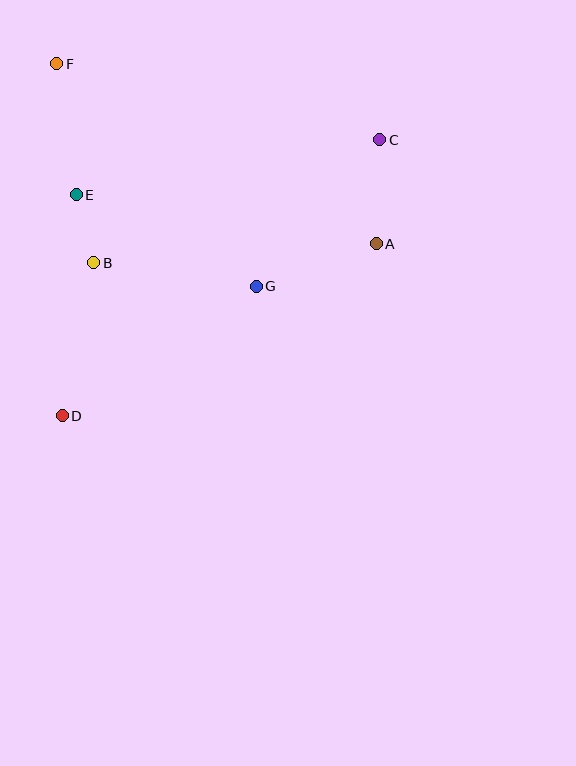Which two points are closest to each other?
Points B and E are closest to each other.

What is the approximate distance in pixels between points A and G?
The distance between A and G is approximately 127 pixels.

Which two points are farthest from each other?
Points C and D are farthest from each other.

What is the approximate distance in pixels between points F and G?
The distance between F and G is approximately 299 pixels.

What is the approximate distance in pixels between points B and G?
The distance between B and G is approximately 164 pixels.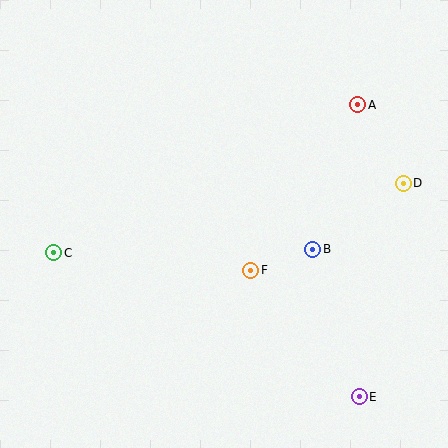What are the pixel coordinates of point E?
Point E is at (359, 397).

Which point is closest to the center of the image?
Point F at (251, 270) is closest to the center.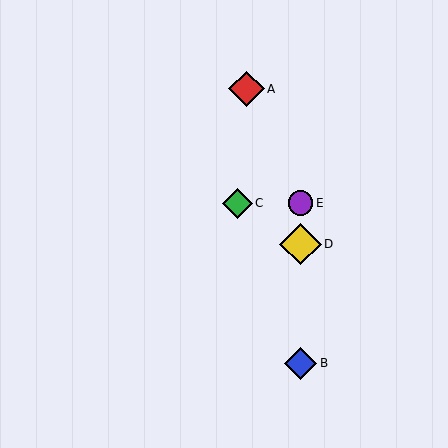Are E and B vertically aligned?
Yes, both are at x≈300.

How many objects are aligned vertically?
3 objects (B, D, E) are aligned vertically.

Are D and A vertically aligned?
No, D is at x≈300 and A is at x≈246.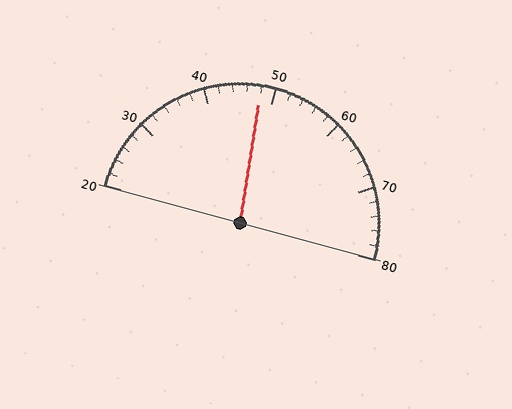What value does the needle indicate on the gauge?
The needle indicates approximately 48.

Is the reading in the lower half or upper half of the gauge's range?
The reading is in the lower half of the range (20 to 80).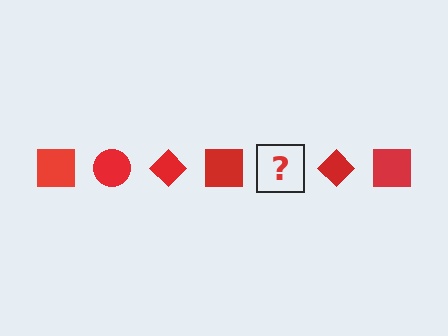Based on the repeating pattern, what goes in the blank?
The blank should be a red circle.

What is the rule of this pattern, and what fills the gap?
The rule is that the pattern cycles through square, circle, diamond shapes in red. The gap should be filled with a red circle.